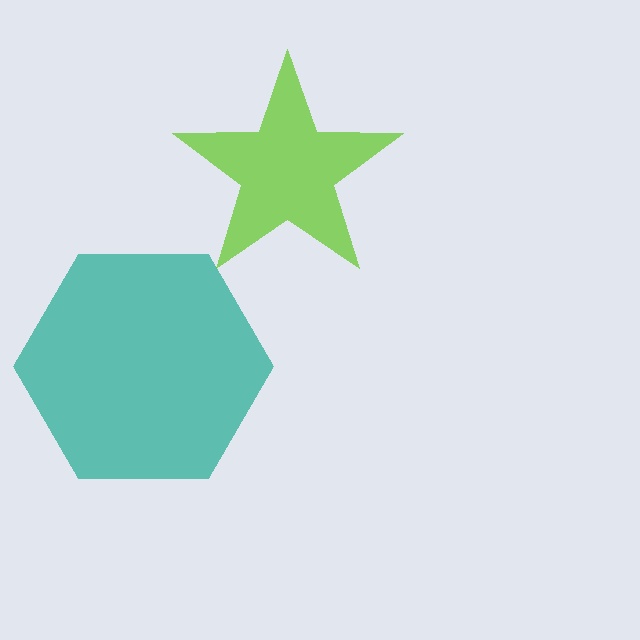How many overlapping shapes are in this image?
There are 2 overlapping shapes in the image.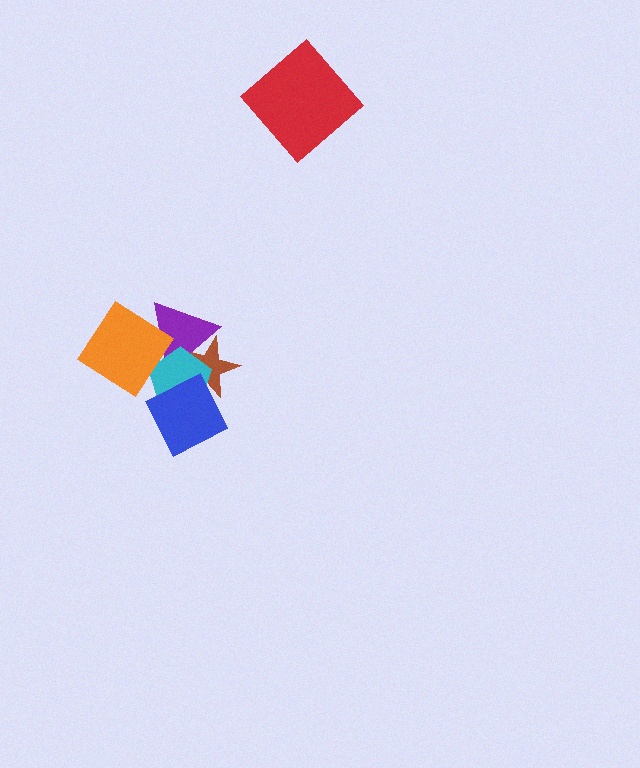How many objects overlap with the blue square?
2 objects overlap with the blue square.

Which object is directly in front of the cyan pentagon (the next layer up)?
The orange diamond is directly in front of the cyan pentagon.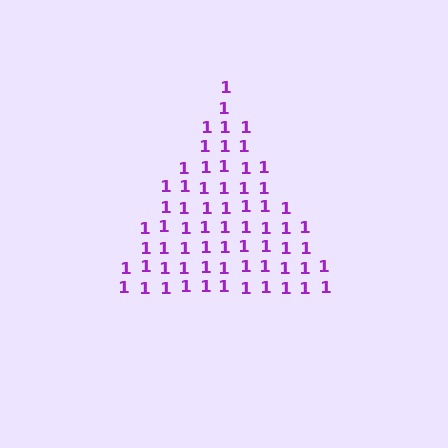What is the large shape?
The large shape is a triangle.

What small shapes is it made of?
It is made of small digit 1's.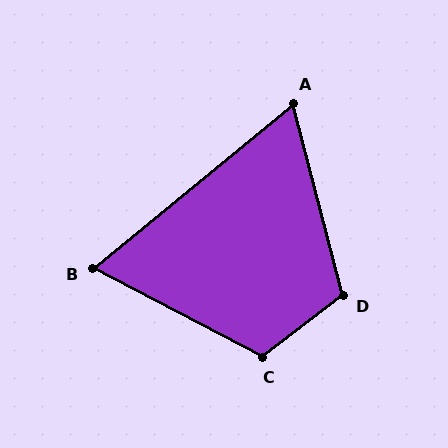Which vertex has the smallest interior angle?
A, at approximately 65 degrees.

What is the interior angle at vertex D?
Approximately 113 degrees (obtuse).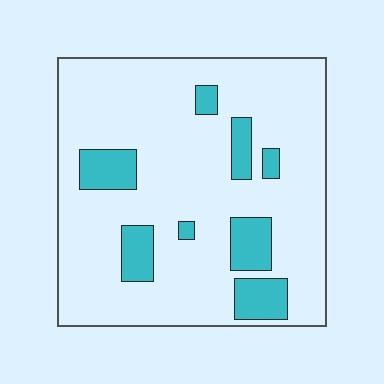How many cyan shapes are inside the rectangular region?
8.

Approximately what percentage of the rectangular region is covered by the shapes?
Approximately 15%.